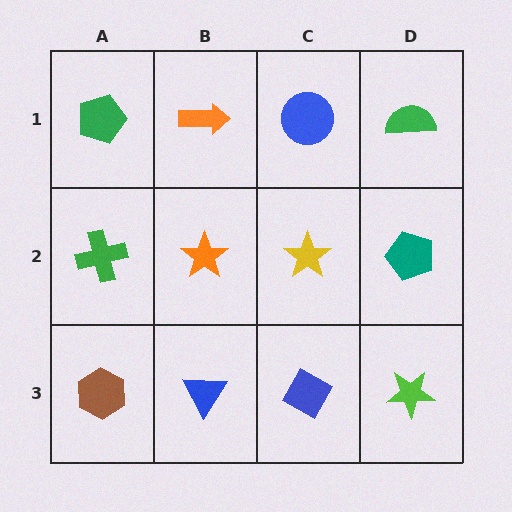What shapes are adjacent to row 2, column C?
A blue circle (row 1, column C), a blue diamond (row 3, column C), an orange star (row 2, column B), a teal pentagon (row 2, column D).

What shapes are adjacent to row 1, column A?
A green cross (row 2, column A), an orange arrow (row 1, column B).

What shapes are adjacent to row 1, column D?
A teal pentagon (row 2, column D), a blue circle (row 1, column C).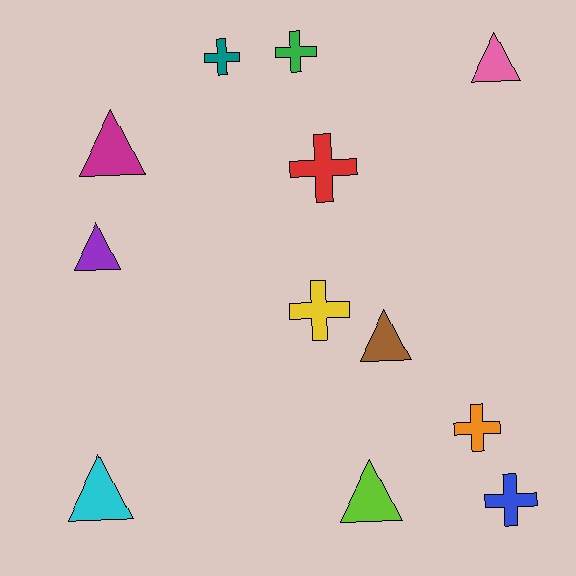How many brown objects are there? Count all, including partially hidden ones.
There is 1 brown object.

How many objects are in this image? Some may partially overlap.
There are 12 objects.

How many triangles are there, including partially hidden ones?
There are 6 triangles.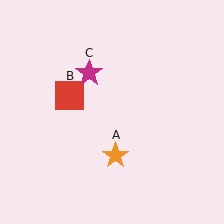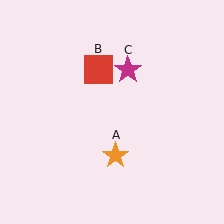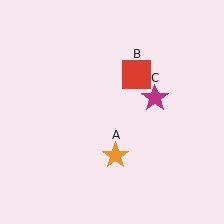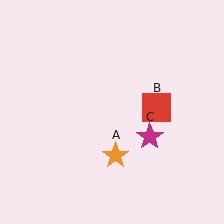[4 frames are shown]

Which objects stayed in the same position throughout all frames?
Orange star (object A) remained stationary.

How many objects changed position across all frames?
2 objects changed position: red square (object B), magenta star (object C).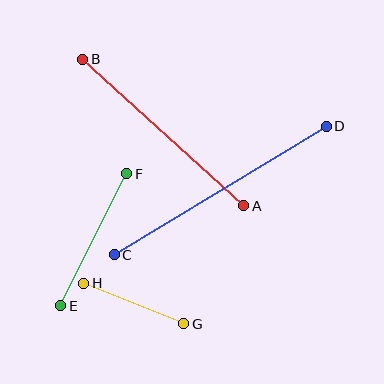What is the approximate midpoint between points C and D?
The midpoint is at approximately (220, 190) pixels.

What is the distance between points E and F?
The distance is approximately 148 pixels.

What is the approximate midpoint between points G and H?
The midpoint is at approximately (134, 303) pixels.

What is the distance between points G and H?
The distance is approximately 108 pixels.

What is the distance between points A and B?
The distance is approximately 218 pixels.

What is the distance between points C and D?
The distance is approximately 248 pixels.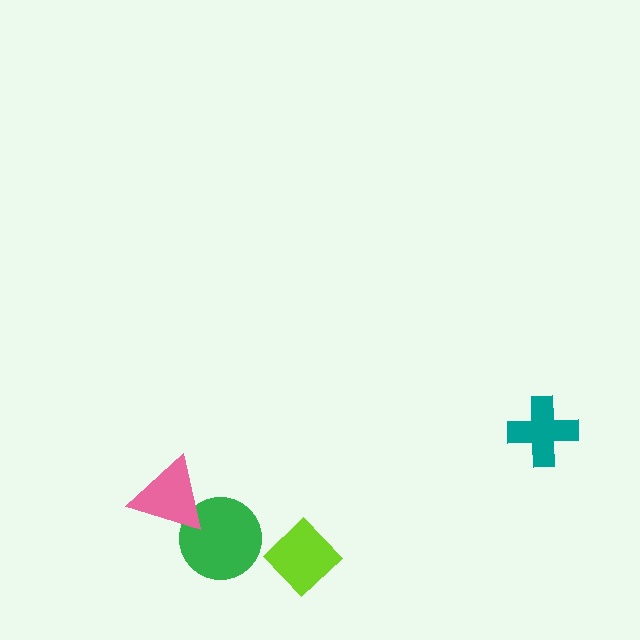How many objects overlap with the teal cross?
0 objects overlap with the teal cross.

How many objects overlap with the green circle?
1 object overlaps with the green circle.